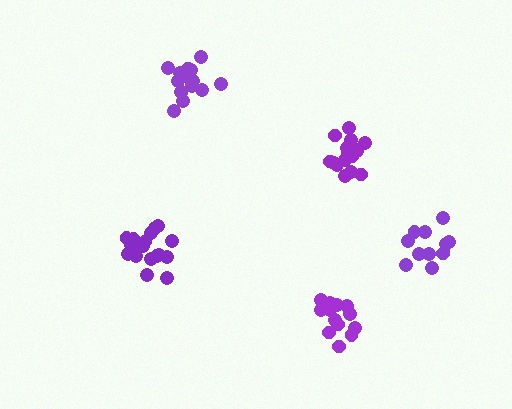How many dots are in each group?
Group 1: 16 dots, Group 2: 17 dots, Group 3: 12 dots, Group 4: 17 dots, Group 5: 13 dots (75 total).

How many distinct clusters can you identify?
There are 5 distinct clusters.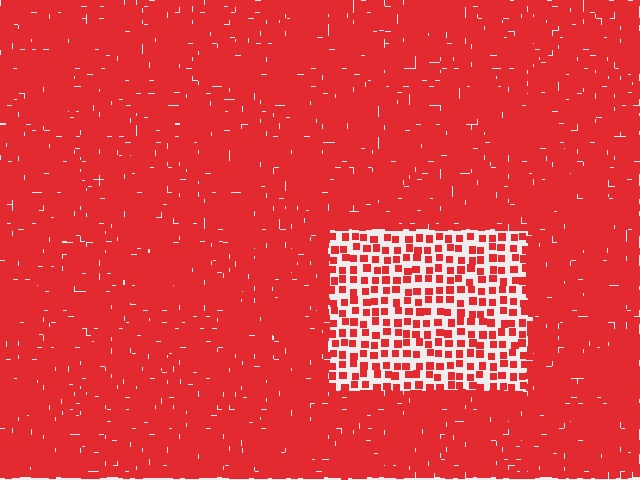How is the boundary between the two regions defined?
The boundary is defined by a change in element density (approximately 2.9x ratio). All elements are the same color, size, and shape.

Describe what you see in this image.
The image contains small red elements arranged at two different densities. A rectangle-shaped region is visible where the elements are less densely packed than the surrounding area.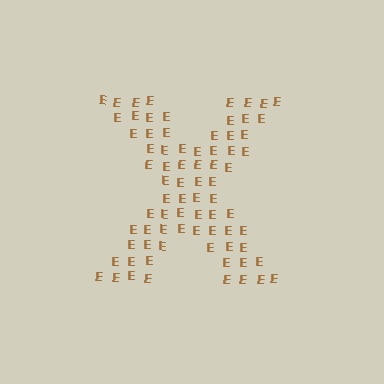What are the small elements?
The small elements are letter E's.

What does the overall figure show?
The overall figure shows the letter X.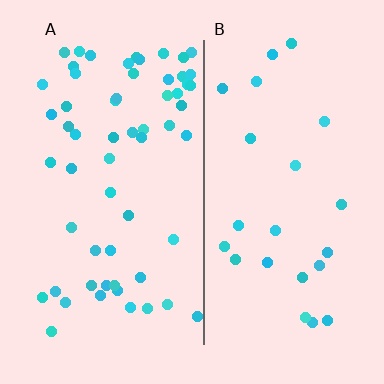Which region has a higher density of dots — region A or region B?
A (the left).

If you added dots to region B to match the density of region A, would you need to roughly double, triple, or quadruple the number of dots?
Approximately triple.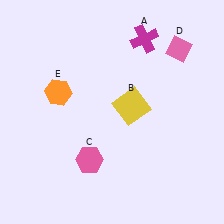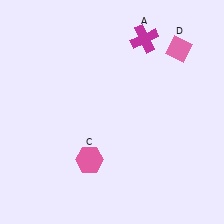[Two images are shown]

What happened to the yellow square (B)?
The yellow square (B) was removed in Image 2. It was in the top-right area of Image 1.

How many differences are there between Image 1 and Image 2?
There are 2 differences between the two images.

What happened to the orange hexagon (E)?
The orange hexagon (E) was removed in Image 2. It was in the top-left area of Image 1.